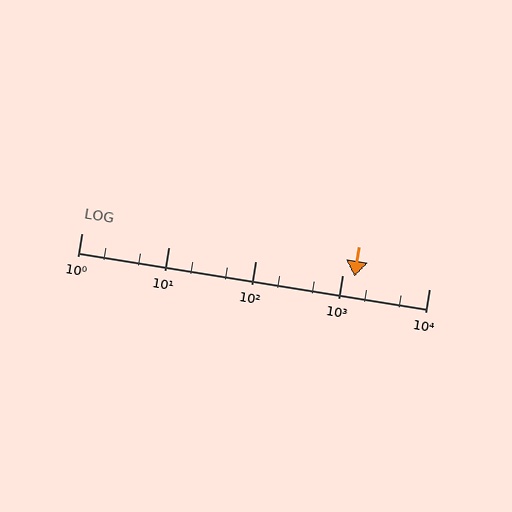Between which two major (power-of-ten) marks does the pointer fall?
The pointer is between 1000 and 10000.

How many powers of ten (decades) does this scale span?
The scale spans 4 decades, from 1 to 10000.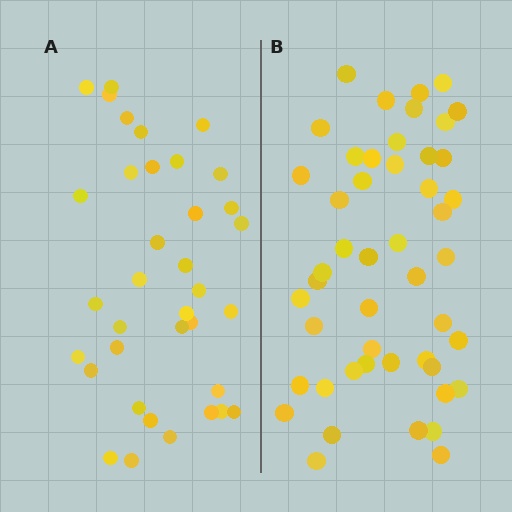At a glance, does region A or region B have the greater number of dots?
Region B (the right region) has more dots.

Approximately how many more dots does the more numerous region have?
Region B has roughly 12 or so more dots than region A.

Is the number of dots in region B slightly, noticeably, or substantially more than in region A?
Region B has noticeably more, but not dramatically so. The ratio is roughly 1.3 to 1.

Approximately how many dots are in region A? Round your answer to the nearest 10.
About 40 dots. (The exact count is 36, which rounds to 40.)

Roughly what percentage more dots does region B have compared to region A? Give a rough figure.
About 35% more.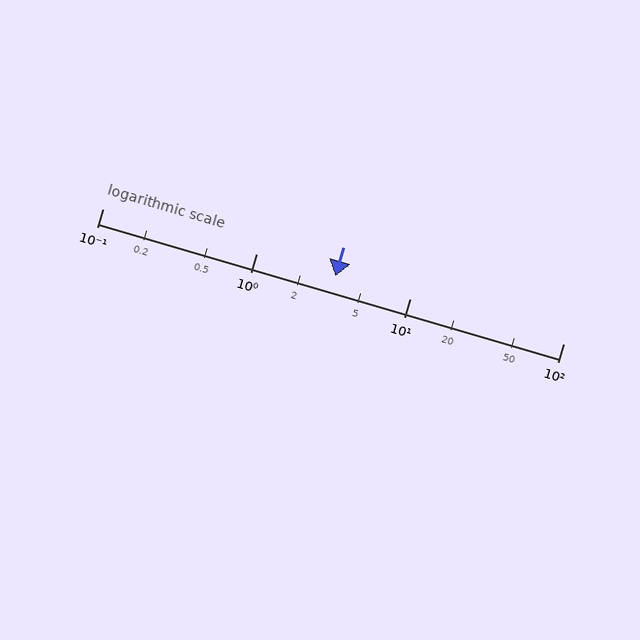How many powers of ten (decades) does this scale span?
The scale spans 3 decades, from 0.1 to 100.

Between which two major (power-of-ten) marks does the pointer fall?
The pointer is between 1 and 10.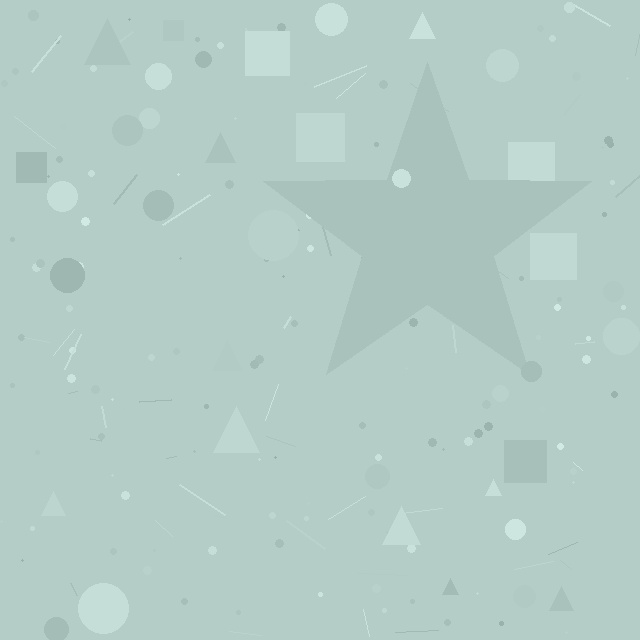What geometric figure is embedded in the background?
A star is embedded in the background.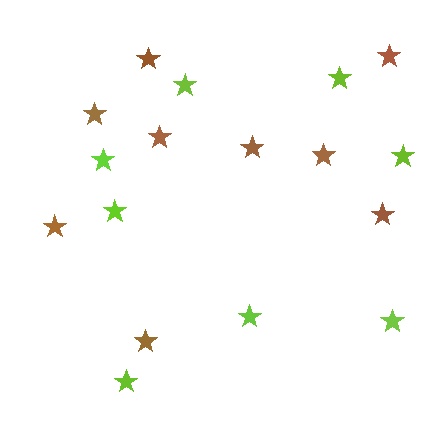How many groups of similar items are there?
There are 2 groups: one group of brown stars (9) and one group of lime stars (8).